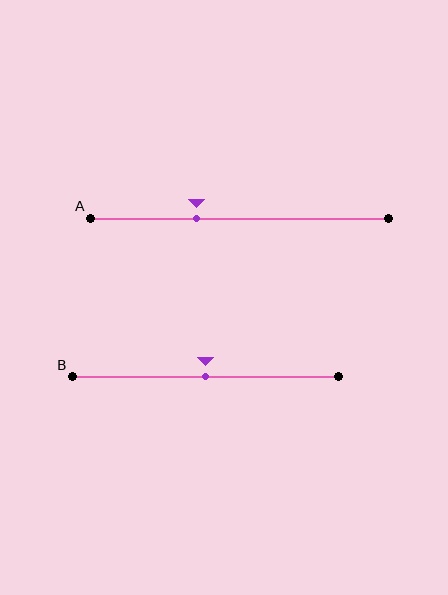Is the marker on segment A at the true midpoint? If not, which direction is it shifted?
No, the marker on segment A is shifted to the left by about 14% of the segment length.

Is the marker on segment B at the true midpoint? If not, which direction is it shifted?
Yes, the marker on segment B is at the true midpoint.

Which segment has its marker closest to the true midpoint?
Segment B has its marker closest to the true midpoint.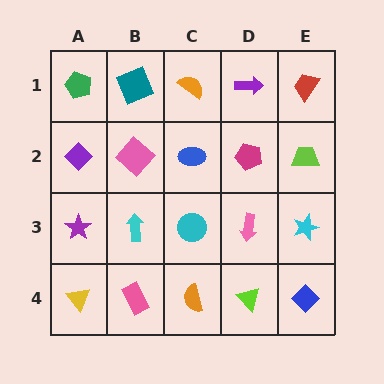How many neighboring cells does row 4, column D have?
3.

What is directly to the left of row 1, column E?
A purple arrow.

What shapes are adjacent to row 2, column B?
A teal square (row 1, column B), a cyan arrow (row 3, column B), a purple diamond (row 2, column A), a blue ellipse (row 2, column C).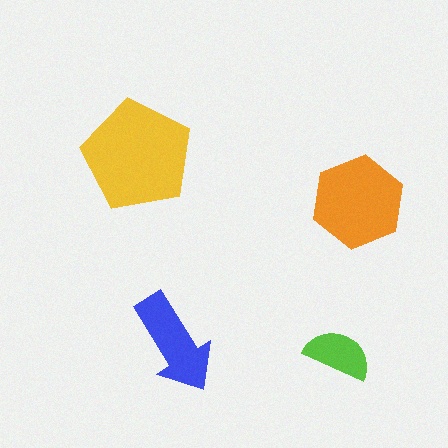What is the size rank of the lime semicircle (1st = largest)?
4th.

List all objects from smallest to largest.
The lime semicircle, the blue arrow, the orange hexagon, the yellow pentagon.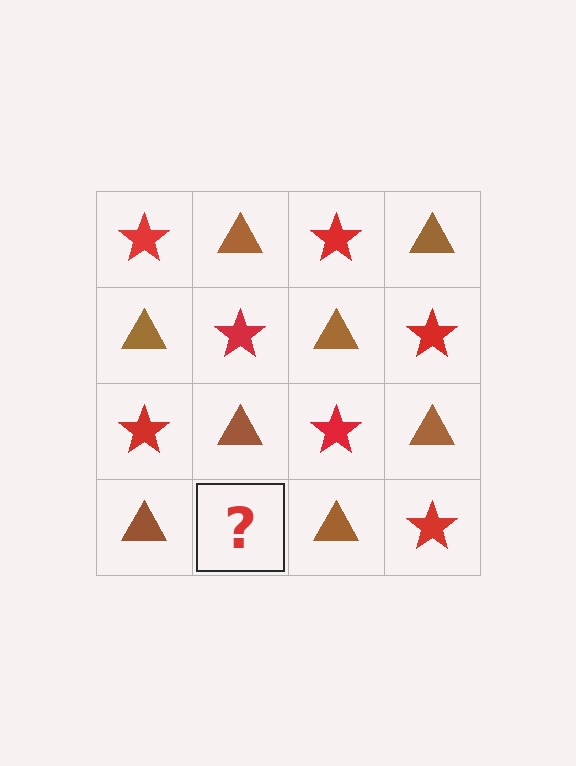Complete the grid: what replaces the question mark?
The question mark should be replaced with a red star.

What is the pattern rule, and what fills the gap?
The rule is that it alternates red star and brown triangle in a checkerboard pattern. The gap should be filled with a red star.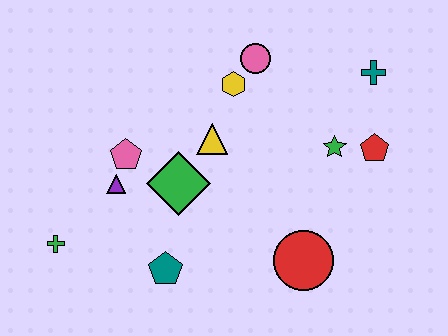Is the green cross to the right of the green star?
No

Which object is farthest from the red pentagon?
The green cross is farthest from the red pentagon.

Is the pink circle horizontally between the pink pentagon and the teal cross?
Yes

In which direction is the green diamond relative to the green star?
The green diamond is to the left of the green star.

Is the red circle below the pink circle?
Yes